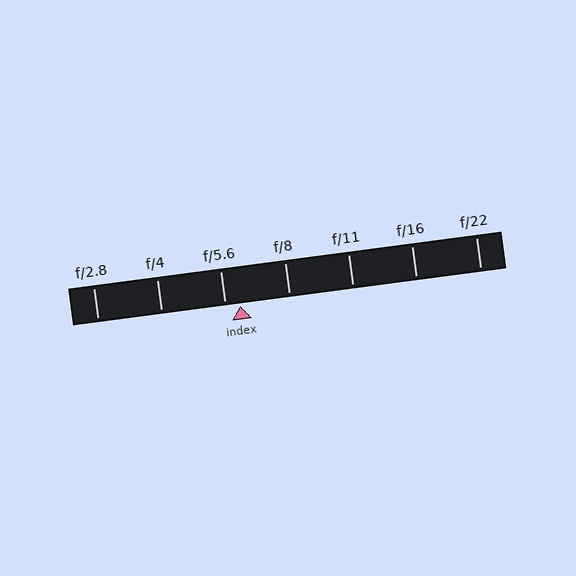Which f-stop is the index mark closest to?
The index mark is closest to f/5.6.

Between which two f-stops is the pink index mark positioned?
The index mark is between f/5.6 and f/8.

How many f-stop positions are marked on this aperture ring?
There are 7 f-stop positions marked.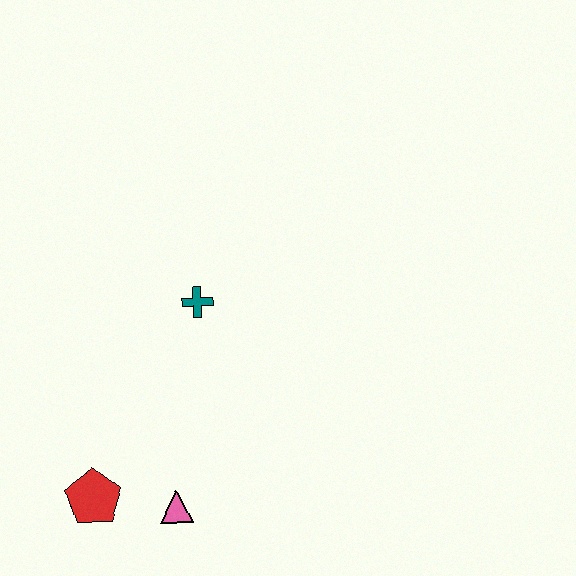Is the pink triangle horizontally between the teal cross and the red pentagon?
Yes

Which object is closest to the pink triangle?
The red pentagon is closest to the pink triangle.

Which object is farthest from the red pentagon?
The teal cross is farthest from the red pentagon.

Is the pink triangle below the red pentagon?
Yes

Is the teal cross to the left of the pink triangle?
No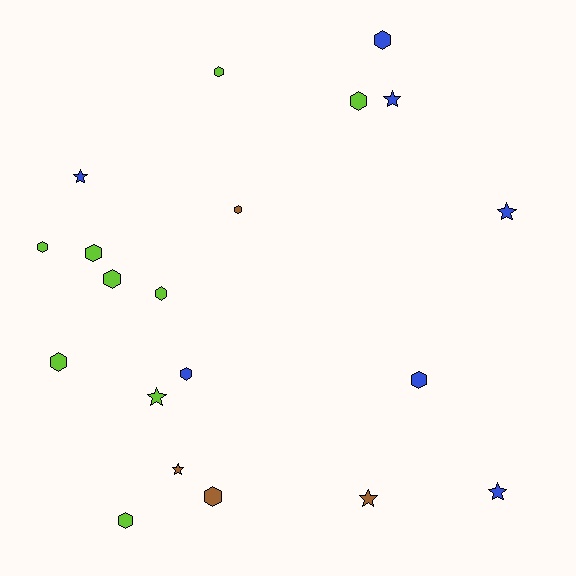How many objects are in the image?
There are 20 objects.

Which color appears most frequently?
Lime, with 9 objects.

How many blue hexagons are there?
There are 3 blue hexagons.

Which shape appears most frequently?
Hexagon, with 13 objects.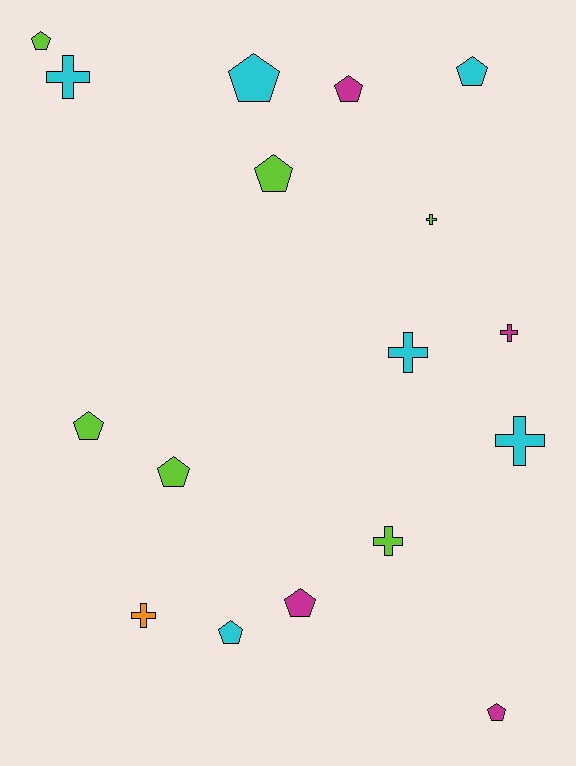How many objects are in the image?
There are 17 objects.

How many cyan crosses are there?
There are 3 cyan crosses.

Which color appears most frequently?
Lime, with 6 objects.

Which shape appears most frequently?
Pentagon, with 10 objects.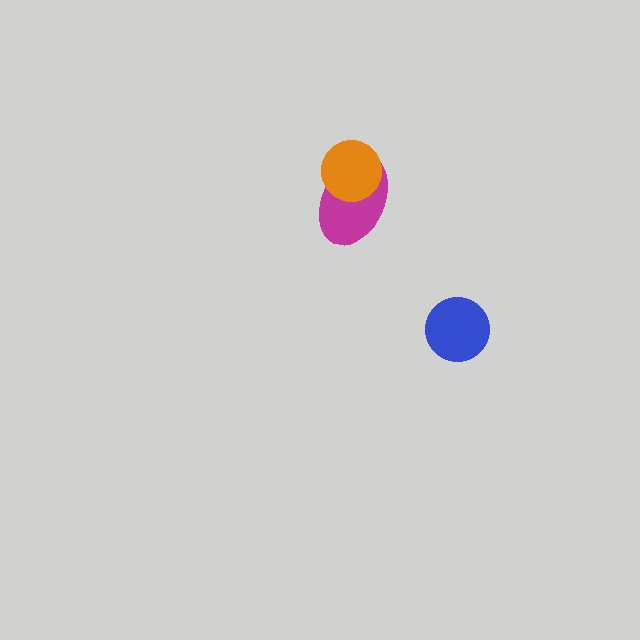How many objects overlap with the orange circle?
1 object overlaps with the orange circle.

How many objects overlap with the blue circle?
0 objects overlap with the blue circle.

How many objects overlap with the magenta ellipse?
1 object overlaps with the magenta ellipse.